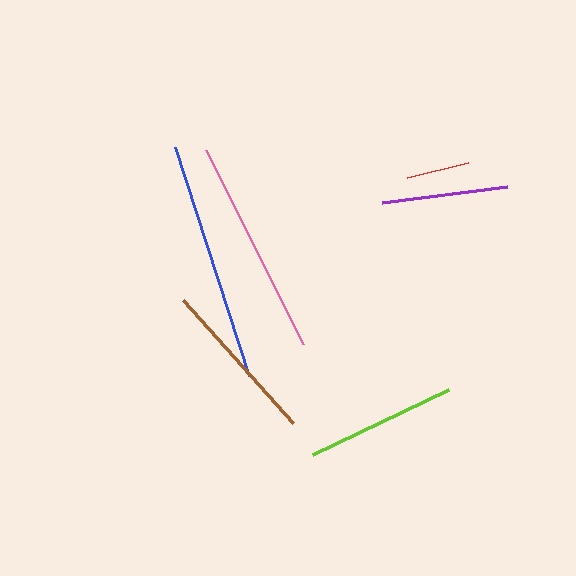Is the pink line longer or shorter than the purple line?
The pink line is longer than the purple line.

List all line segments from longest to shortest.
From longest to shortest: blue, pink, brown, lime, purple, red.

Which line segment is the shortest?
The red line is the shortest at approximately 63 pixels.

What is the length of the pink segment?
The pink segment is approximately 217 pixels long.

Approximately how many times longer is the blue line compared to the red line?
The blue line is approximately 3.8 times the length of the red line.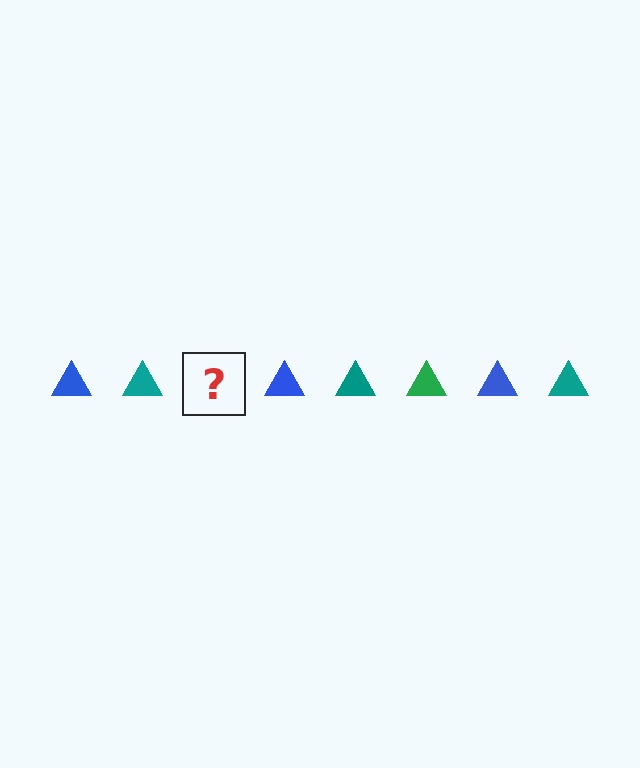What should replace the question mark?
The question mark should be replaced with a green triangle.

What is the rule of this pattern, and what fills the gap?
The rule is that the pattern cycles through blue, teal, green triangles. The gap should be filled with a green triangle.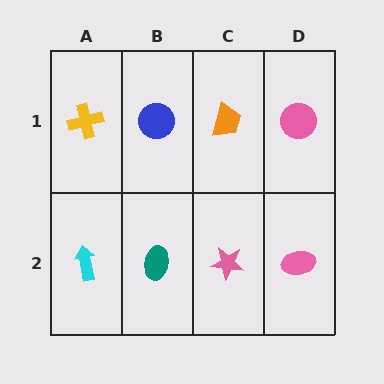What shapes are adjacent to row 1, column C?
A pink star (row 2, column C), a blue circle (row 1, column B), a pink circle (row 1, column D).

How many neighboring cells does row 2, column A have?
2.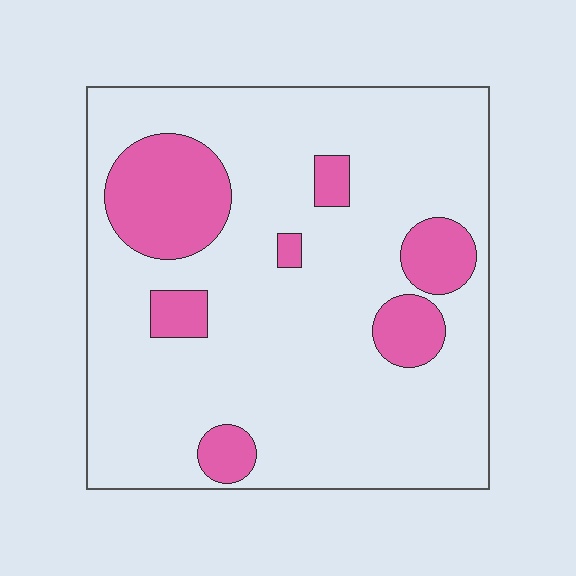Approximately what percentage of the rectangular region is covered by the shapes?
Approximately 20%.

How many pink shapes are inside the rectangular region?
7.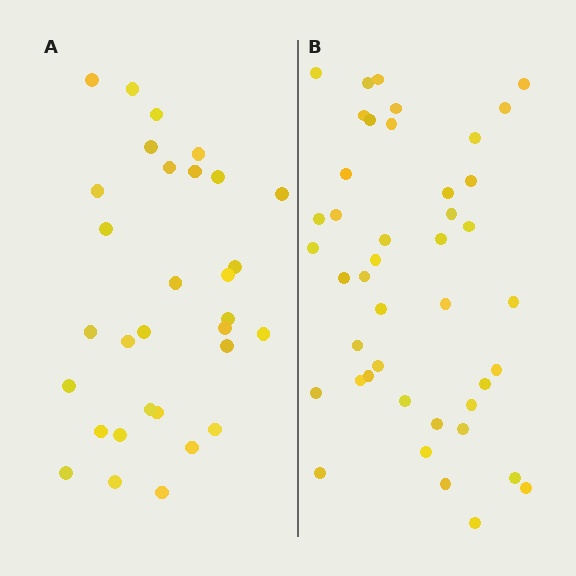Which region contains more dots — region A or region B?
Region B (the right region) has more dots.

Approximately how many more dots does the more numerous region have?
Region B has roughly 12 or so more dots than region A.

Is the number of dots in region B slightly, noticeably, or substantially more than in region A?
Region B has noticeably more, but not dramatically so. The ratio is roughly 1.4 to 1.